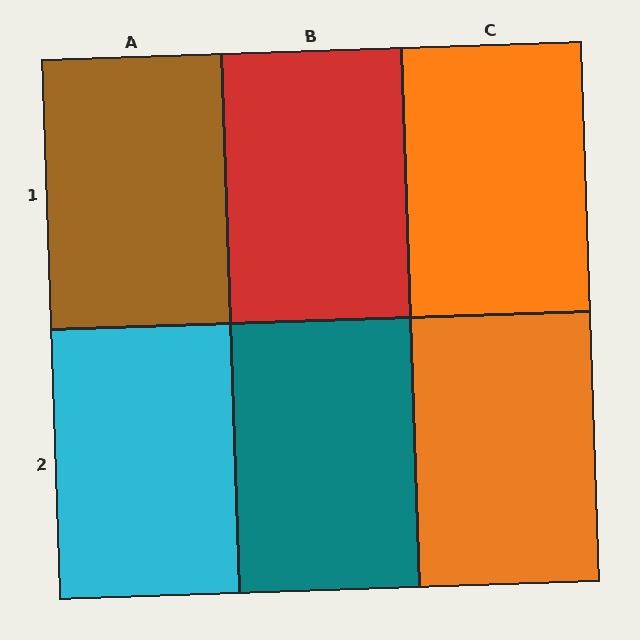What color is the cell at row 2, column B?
Teal.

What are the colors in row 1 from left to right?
Brown, red, orange.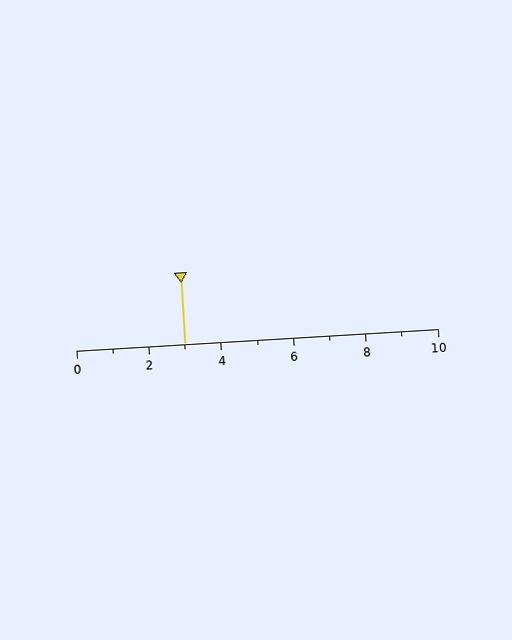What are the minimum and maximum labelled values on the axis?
The axis runs from 0 to 10.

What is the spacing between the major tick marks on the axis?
The major ticks are spaced 2 apart.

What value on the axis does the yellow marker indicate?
The marker indicates approximately 3.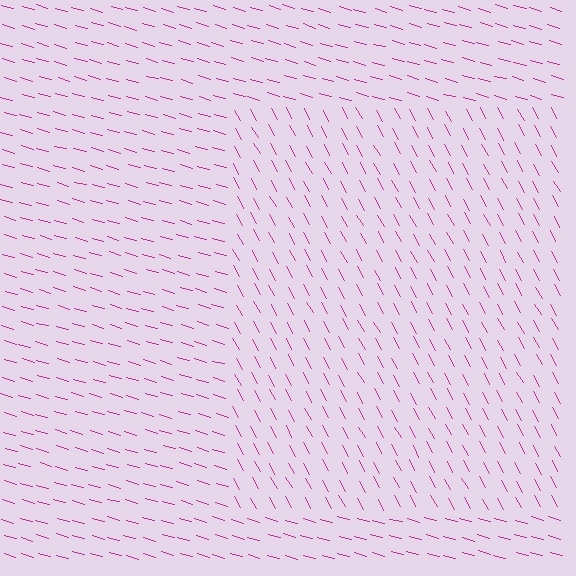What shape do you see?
I see a rectangle.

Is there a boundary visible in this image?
Yes, there is a texture boundary formed by a change in line orientation.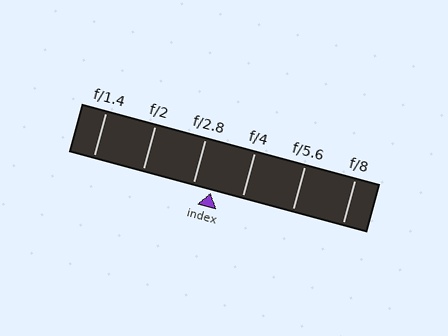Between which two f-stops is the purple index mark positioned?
The index mark is between f/2.8 and f/4.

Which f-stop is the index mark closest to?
The index mark is closest to f/2.8.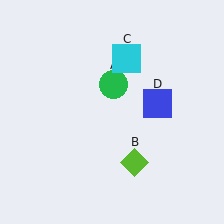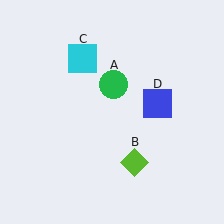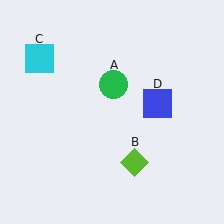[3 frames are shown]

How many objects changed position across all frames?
1 object changed position: cyan square (object C).